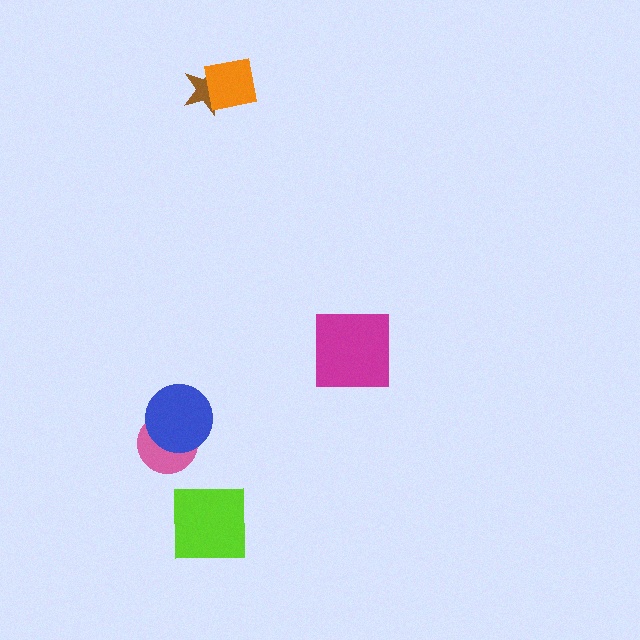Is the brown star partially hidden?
Yes, it is partially covered by another shape.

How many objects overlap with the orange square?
1 object overlaps with the orange square.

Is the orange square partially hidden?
No, no other shape covers it.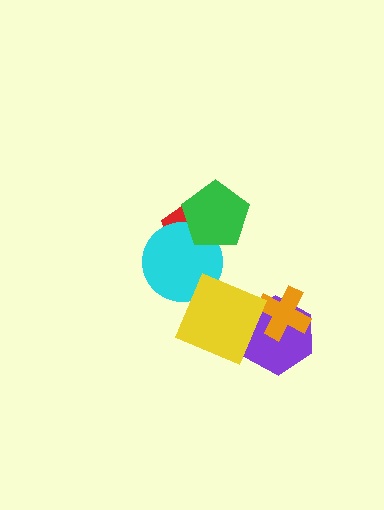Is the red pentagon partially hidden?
Yes, it is partially covered by another shape.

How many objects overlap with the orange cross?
2 objects overlap with the orange cross.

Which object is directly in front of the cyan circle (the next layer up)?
The green pentagon is directly in front of the cyan circle.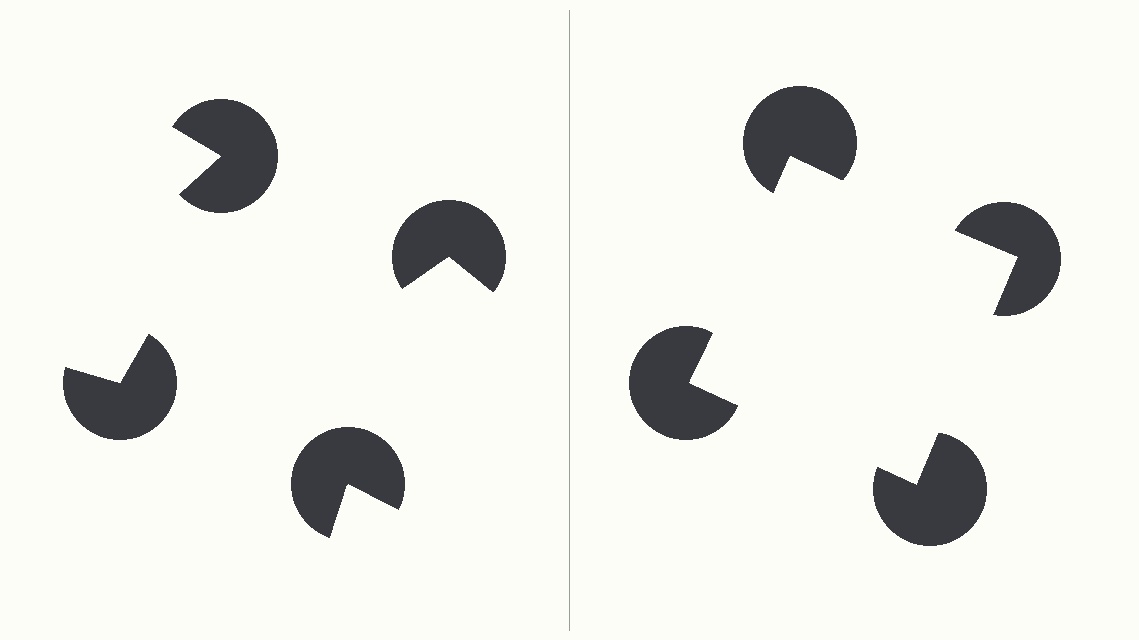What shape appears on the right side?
An illusory square.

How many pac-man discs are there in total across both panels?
8 — 4 on each side.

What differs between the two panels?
The pac-man discs are positioned identically on both sides; only the wedge orientations differ. On the right they align to a square; on the left they are misaligned.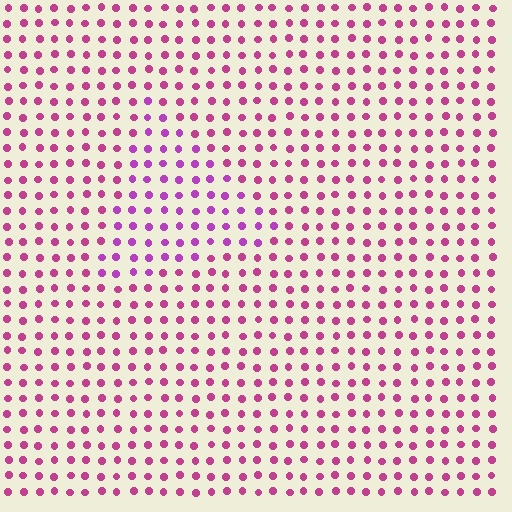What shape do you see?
I see a triangle.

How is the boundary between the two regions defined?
The boundary is defined purely by a slight shift in hue (about 27 degrees). Spacing, size, and orientation are identical on both sides.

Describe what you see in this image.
The image is filled with small magenta elements in a uniform arrangement. A triangle-shaped region is visible where the elements are tinted to a slightly different hue, forming a subtle color boundary.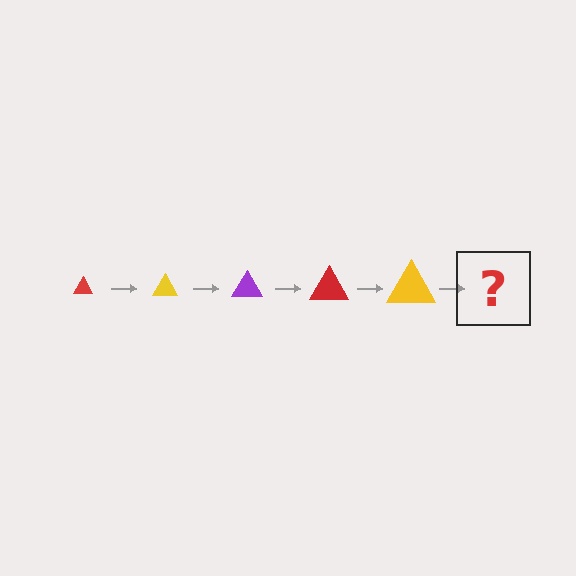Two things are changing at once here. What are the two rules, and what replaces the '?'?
The two rules are that the triangle grows larger each step and the color cycles through red, yellow, and purple. The '?' should be a purple triangle, larger than the previous one.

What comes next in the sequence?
The next element should be a purple triangle, larger than the previous one.